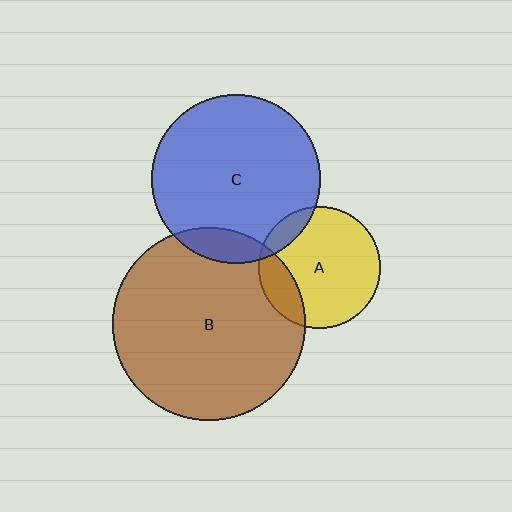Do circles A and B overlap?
Yes.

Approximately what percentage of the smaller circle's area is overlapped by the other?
Approximately 20%.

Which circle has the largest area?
Circle B (brown).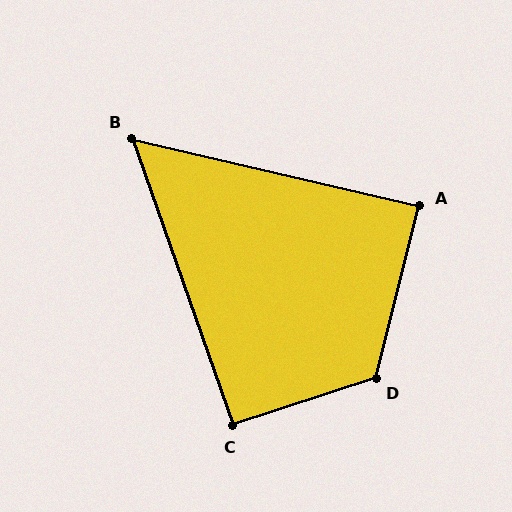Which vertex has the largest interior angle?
D, at approximately 122 degrees.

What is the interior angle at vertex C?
Approximately 91 degrees (approximately right).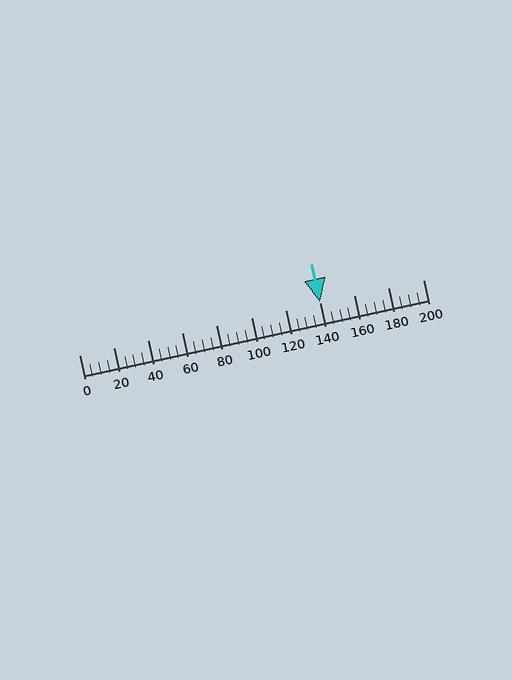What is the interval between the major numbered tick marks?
The major tick marks are spaced 20 units apart.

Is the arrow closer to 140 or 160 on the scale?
The arrow is closer to 140.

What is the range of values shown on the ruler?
The ruler shows values from 0 to 200.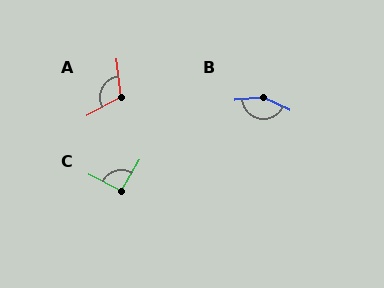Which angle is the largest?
B, at approximately 150 degrees.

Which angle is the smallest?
C, at approximately 92 degrees.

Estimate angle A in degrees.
Approximately 111 degrees.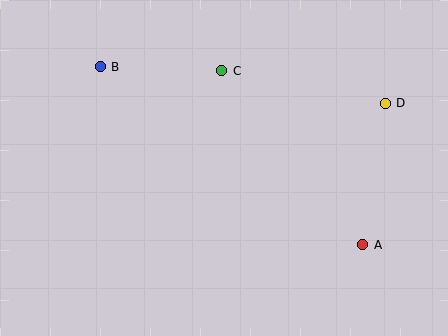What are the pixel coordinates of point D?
Point D is at (385, 103).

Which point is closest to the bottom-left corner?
Point B is closest to the bottom-left corner.